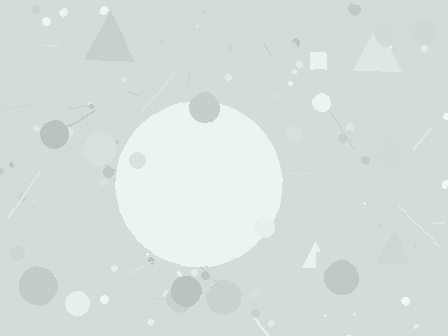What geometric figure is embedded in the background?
A circle is embedded in the background.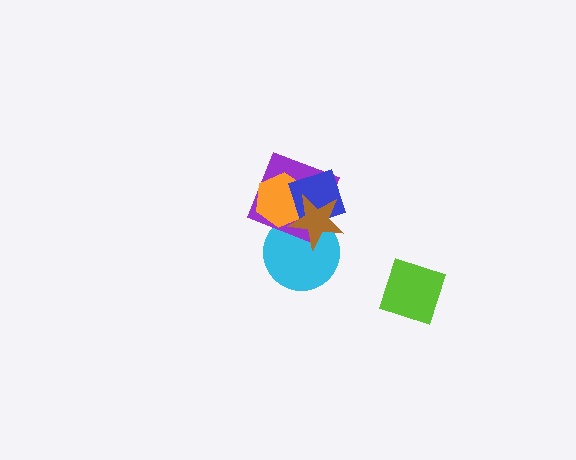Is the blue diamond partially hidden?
Yes, it is partially covered by another shape.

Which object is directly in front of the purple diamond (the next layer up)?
The orange hexagon is directly in front of the purple diamond.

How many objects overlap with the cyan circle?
4 objects overlap with the cyan circle.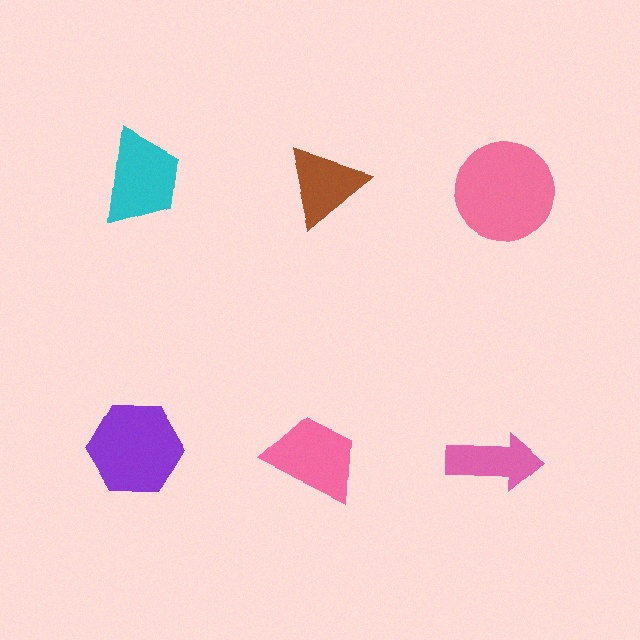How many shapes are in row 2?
3 shapes.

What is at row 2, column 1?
A purple hexagon.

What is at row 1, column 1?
A cyan trapezoid.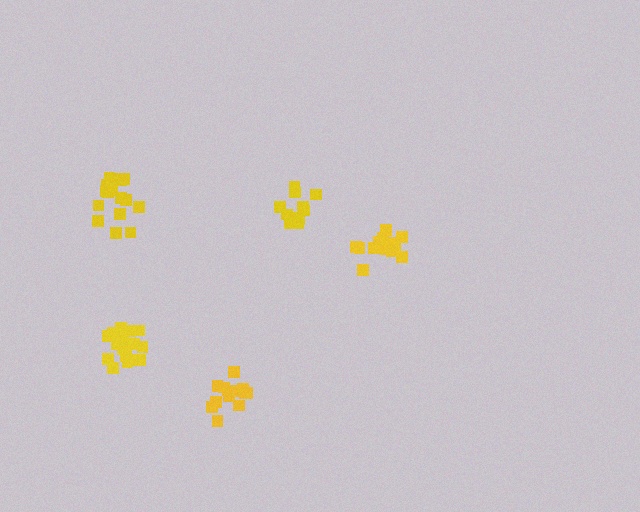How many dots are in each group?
Group 1: 13 dots, Group 2: 16 dots, Group 3: 17 dots, Group 4: 12 dots, Group 5: 18 dots (76 total).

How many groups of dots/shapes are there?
There are 5 groups.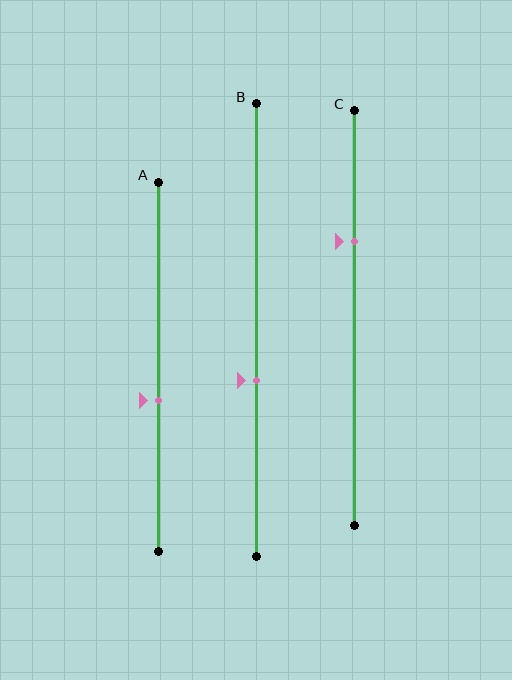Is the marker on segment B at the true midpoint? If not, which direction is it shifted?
No, the marker on segment B is shifted downward by about 11% of the segment length.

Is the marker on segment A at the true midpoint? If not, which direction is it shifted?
No, the marker on segment A is shifted downward by about 9% of the segment length.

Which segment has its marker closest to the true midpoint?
Segment A has its marker closest to the true midpoint.